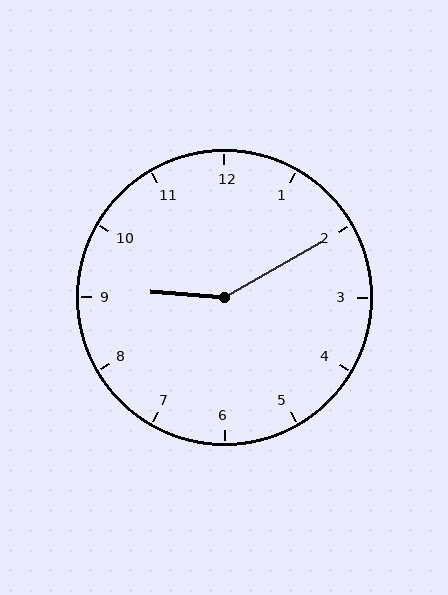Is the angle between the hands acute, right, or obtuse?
It is obtuse.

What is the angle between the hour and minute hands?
Approximately 145 degrees.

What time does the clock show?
9:10.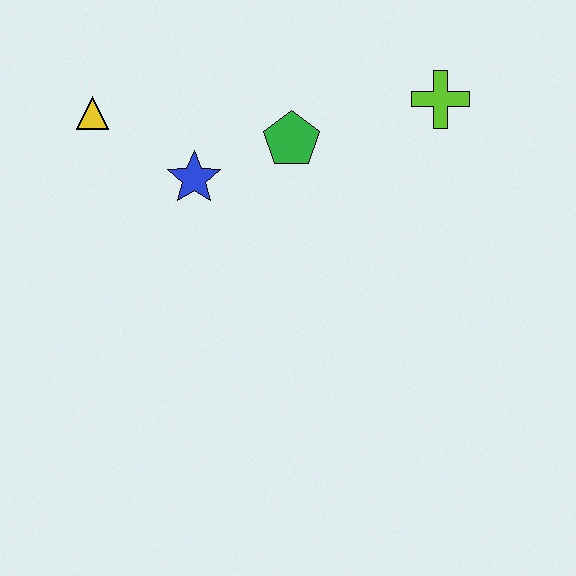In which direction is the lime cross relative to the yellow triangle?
The lime cross is to the right of the yellow triangle.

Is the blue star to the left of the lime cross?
Yes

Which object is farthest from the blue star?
The lime cross is farthest from the blue star.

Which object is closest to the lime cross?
The green pentagon is closest to the lime cross.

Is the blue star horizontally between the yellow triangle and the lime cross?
Yes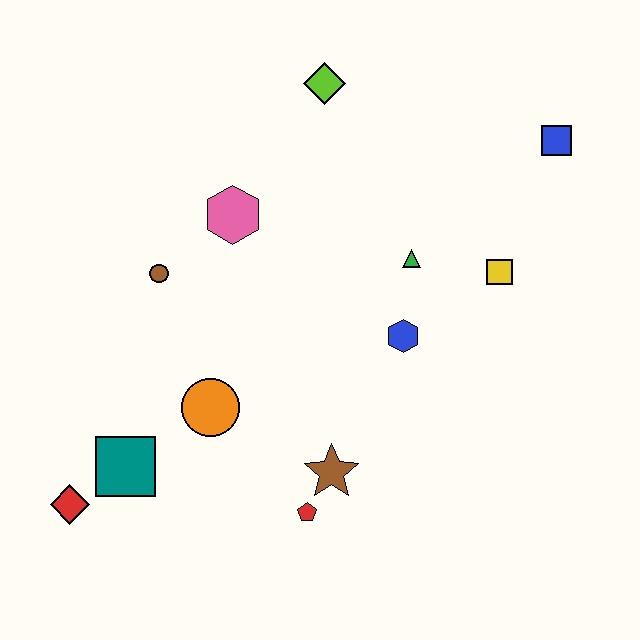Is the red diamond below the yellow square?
Yes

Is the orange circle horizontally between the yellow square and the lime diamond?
No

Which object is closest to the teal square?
The red diamond is closest to the teal square.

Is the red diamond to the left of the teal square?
Yes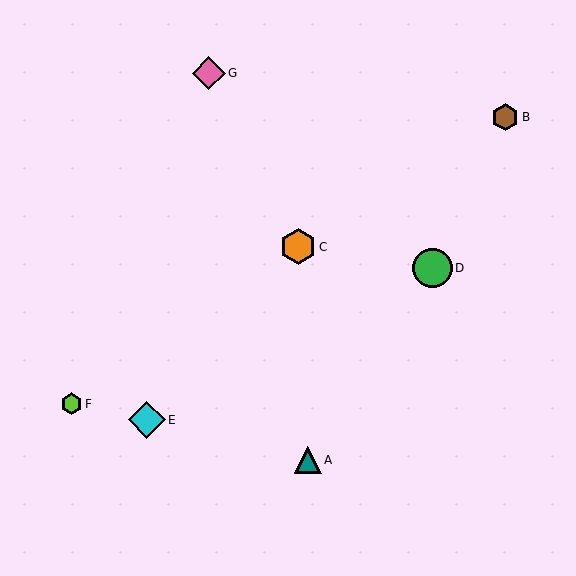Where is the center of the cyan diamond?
The center of the cyan diamond is at (147, 420).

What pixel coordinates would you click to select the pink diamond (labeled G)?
Click at (209, 73) to select the pink diamond G.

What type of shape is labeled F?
Shape F is a lime hexagon.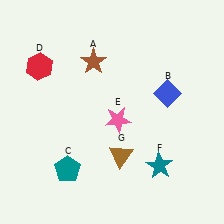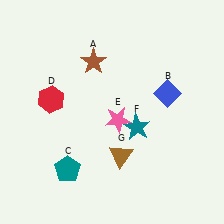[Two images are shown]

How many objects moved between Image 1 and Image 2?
2 objects moved between the two images.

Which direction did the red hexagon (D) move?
The red hexagon (D) moved down.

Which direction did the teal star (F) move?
The teal star (F) moved up.